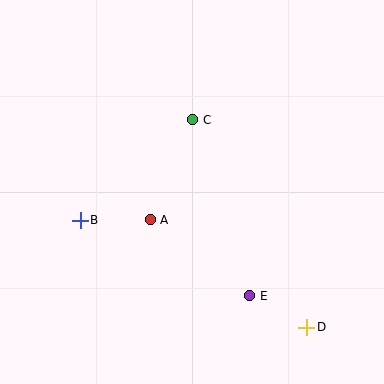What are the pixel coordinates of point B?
Point B is at (80, 220).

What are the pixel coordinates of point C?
Point C is at (193, 120).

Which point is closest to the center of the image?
Point A at (150, 220) is closest to the center.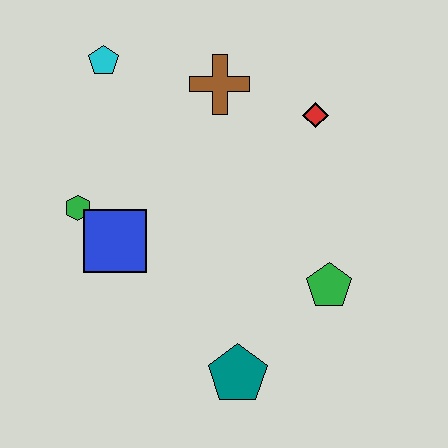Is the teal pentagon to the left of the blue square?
No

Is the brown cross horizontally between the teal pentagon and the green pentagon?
No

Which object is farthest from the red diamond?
The teal pentagon is farthest from the red diamond.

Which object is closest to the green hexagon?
The blue square is closest to the green hexagon.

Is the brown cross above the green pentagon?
Yes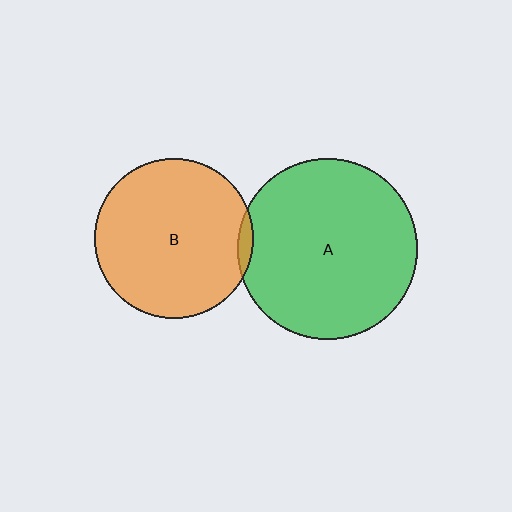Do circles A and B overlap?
Yes.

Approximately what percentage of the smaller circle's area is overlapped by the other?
Approximately 5%.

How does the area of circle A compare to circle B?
Approximately 1.3 times.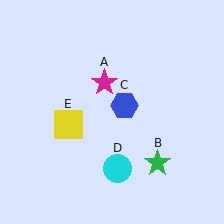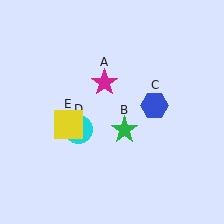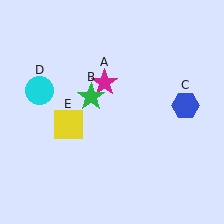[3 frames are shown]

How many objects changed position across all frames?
3 objects changed position: green star (object B), blue hexagon (object C), cyan circle (object D).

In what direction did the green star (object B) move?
The green star (object B) moved up and to the left.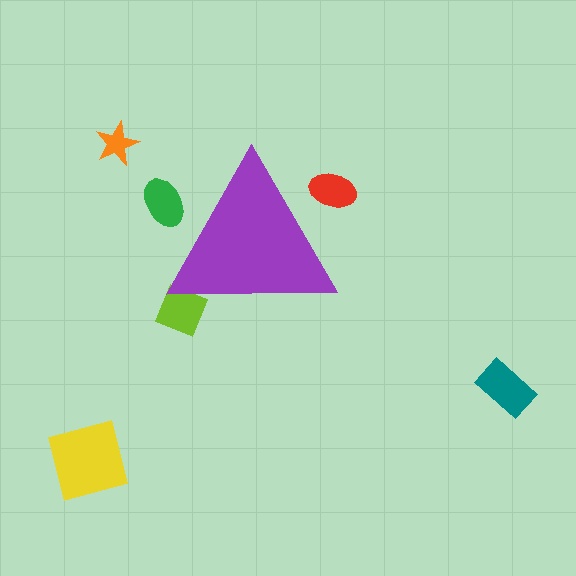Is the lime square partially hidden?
Yes, the lime square is partially hidden behind the purple triangle.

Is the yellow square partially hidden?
No, the yellow square is fully visible.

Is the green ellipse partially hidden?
Yes, the green ellipse is partially hidden behind the purple triangle.